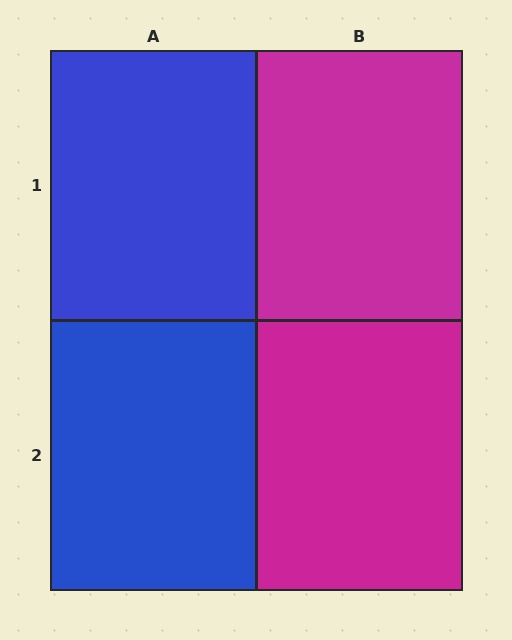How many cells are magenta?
2 cells are magenta.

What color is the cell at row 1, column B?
Magenta.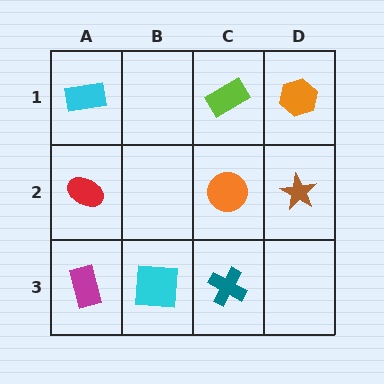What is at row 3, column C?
A teal cross.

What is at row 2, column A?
A red ellipse.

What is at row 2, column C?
An orange circle.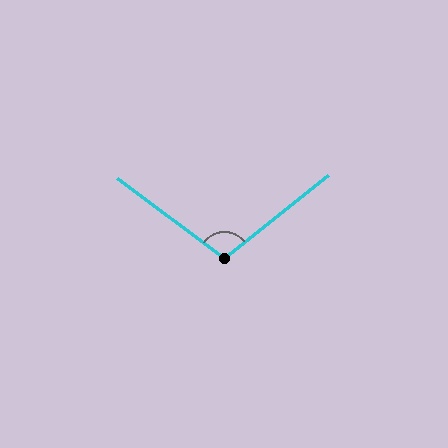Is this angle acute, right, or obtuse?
It is obtuse.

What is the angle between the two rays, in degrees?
Approximately 105 degrees.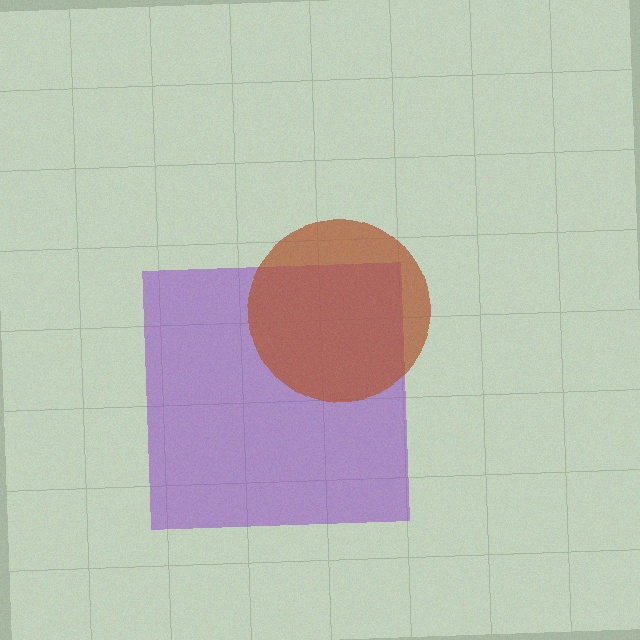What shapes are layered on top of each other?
The layered shapes are: a purple square, a brown circle.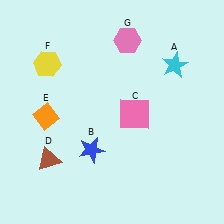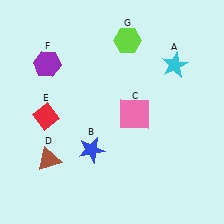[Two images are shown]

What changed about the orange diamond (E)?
In Image 1, E is orange. In Image 2, it changed to red.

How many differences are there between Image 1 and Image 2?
There are 3 differences between the two images.